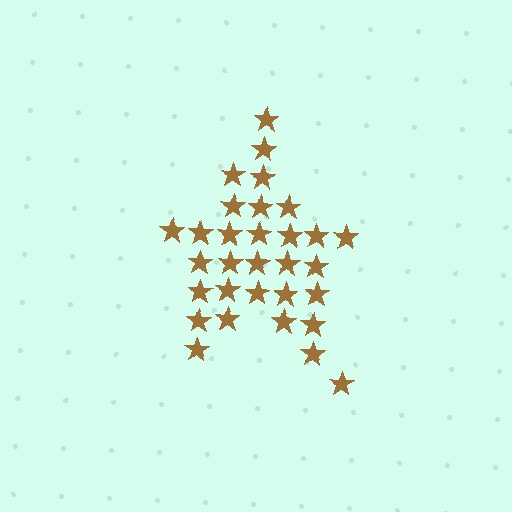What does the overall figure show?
The overall figure shows a star.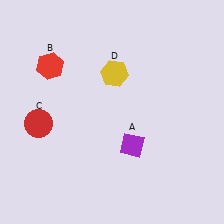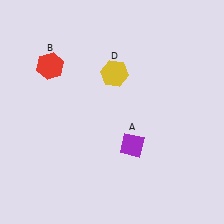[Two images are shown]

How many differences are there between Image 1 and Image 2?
There is 1 difference between the two images.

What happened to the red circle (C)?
The red circle (C) was removed in Image 2. It was in the bottom-left area of Image 1.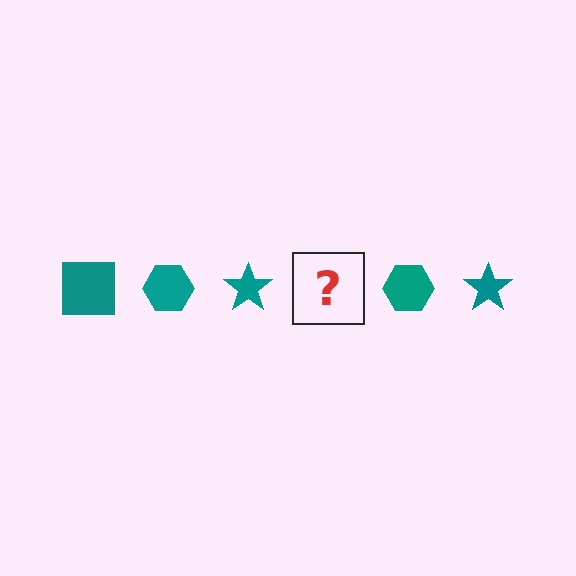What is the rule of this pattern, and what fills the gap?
The rule is that the pattern cycles through square, hexagon, star shapes in teal. The gap should be filled with a teal square.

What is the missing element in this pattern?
The missing element is a teal square.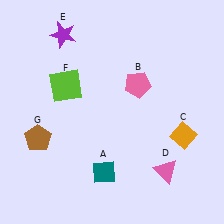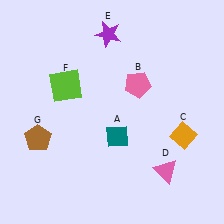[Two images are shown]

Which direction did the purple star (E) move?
The purple star (E) moved right.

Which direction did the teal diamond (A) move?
The teal diamond (A) moved up.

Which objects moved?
The objects that moved are: the teal diamond (A), the purple star (E).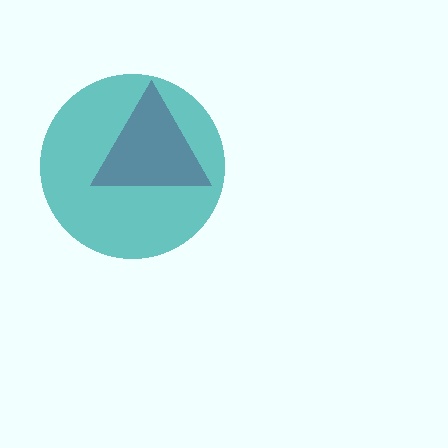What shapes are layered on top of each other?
The layered shapes are: a magenta triangle, a teal circle.